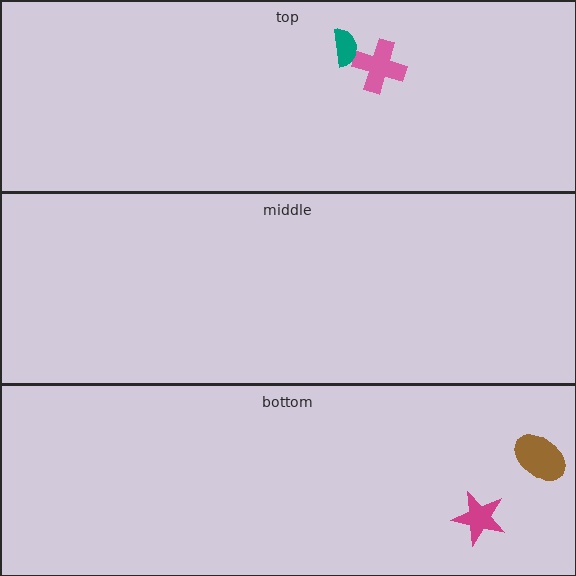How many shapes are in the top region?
2.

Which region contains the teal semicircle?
The top region.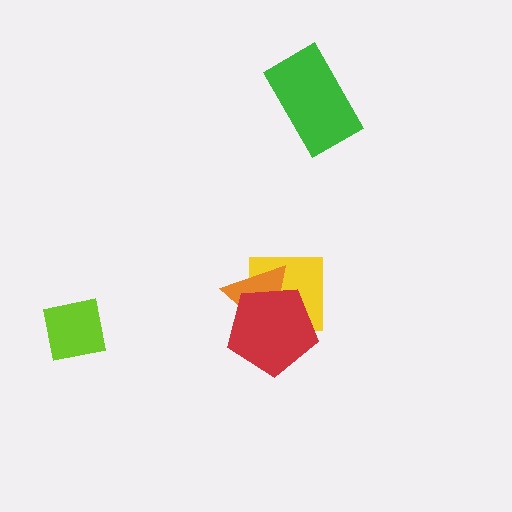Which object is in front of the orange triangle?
The red pentagon is in front of the orange triangle.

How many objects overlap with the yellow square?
2 objects overlap with the yellow square.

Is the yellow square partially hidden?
Yes, it is partially covered by another shape.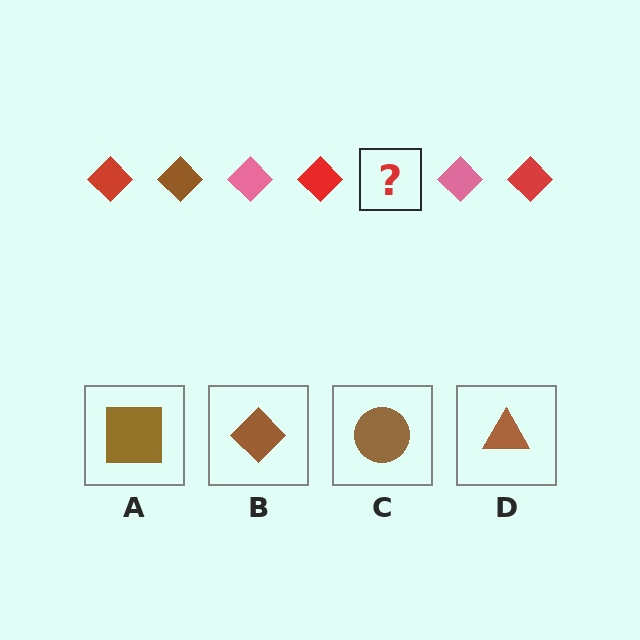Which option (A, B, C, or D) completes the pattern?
B.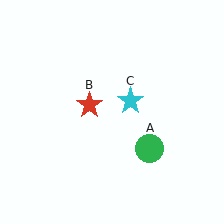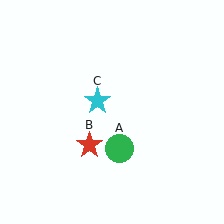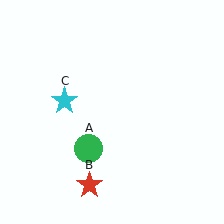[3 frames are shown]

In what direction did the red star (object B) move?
The red star (object B) moved down.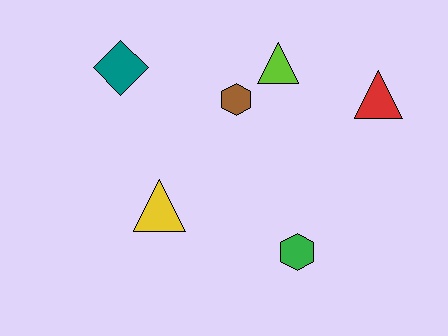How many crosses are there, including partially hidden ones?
There are no crosses.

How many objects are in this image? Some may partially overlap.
There are 6 objects.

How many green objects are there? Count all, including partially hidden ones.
There is 1 green object.